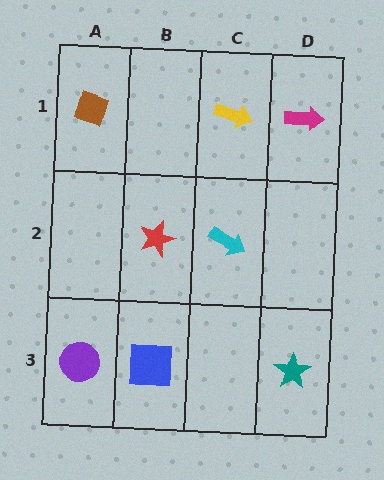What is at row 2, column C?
A cyan arrow.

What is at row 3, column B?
A blue square.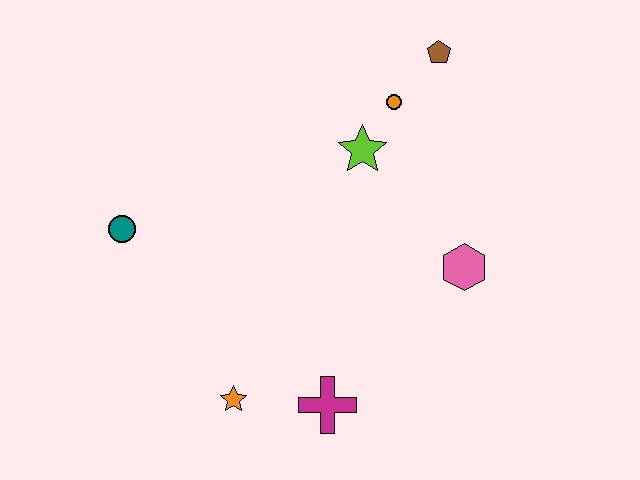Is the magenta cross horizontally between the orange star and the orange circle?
Yes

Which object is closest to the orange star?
The magenta cross is closest to the orange star.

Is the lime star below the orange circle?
Yes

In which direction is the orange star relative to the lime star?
The orange star is below the lime star.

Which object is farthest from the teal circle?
The brown pentagon is farthest from the teal circle.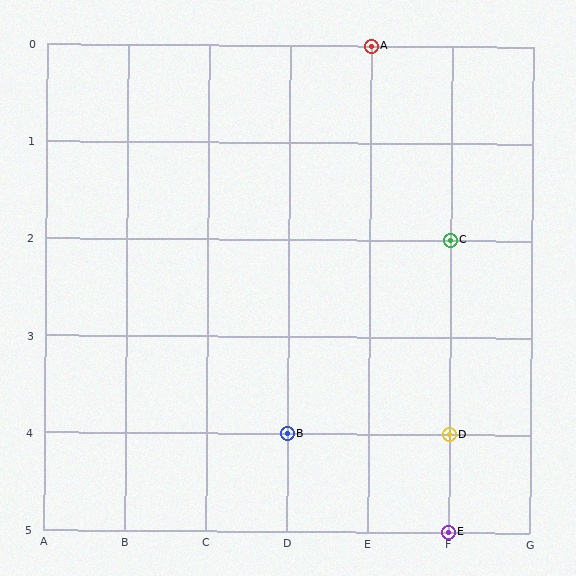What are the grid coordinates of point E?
Point E is at grid coordinates (F, 5).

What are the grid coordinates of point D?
Point D is at grid coordinates (F, 4).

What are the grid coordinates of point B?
Point B is at grid coordinates (D, 4).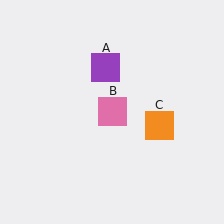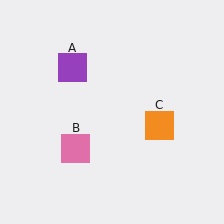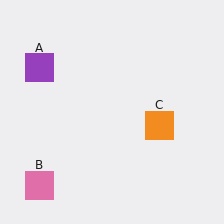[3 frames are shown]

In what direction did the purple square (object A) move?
The purple square (object A) moved left.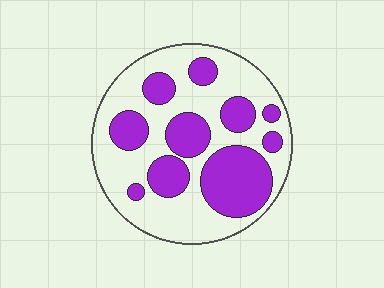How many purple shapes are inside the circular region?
10.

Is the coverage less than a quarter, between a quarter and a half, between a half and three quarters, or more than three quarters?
Between a quarter and a half.